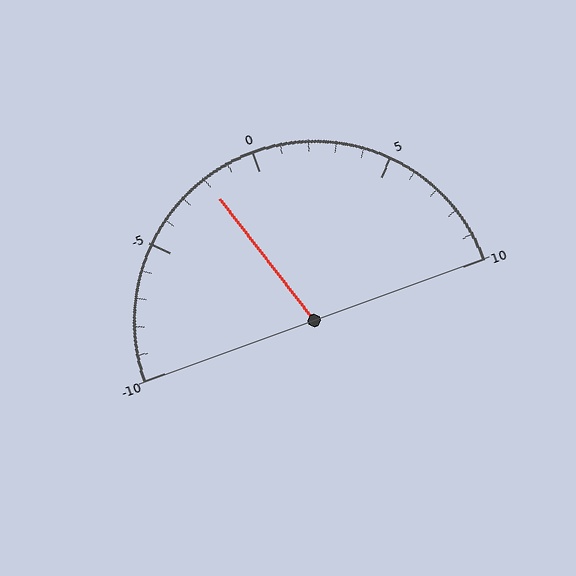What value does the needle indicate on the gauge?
The needle indicates approximately -2.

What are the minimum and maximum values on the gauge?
The gauge ranges from -10 to 10.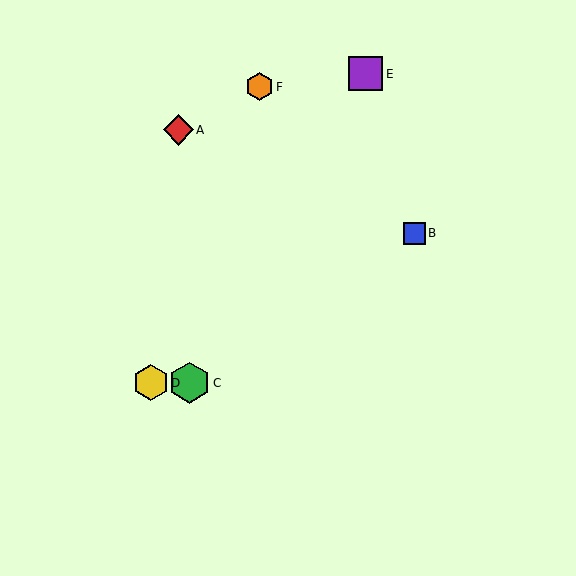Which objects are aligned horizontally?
Objects C, D are aligned horizontally.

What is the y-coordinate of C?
Object C is at y≈383.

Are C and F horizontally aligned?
No, C is at y≈383 and F is at y≈87.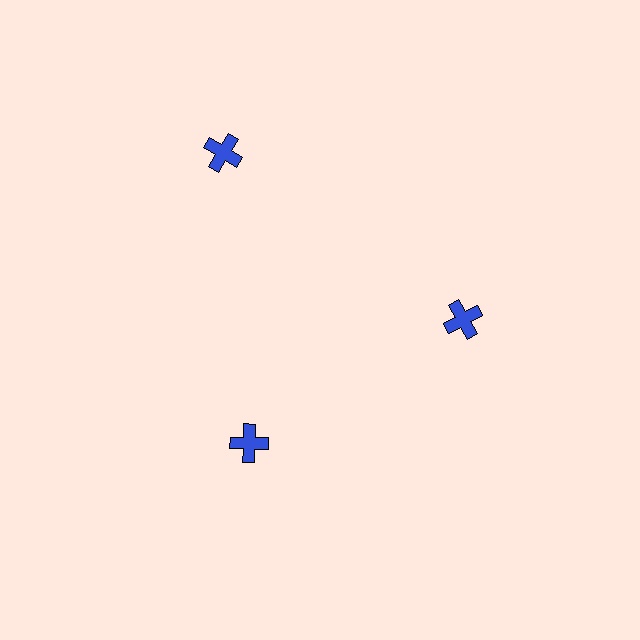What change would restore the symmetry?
The symmetry would be restored by moving it inward, back onto the ring so that all 3 crosses sit at equal angles and equal distance from the center.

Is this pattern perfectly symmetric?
No. The 3 blue crosses are arranged in a ring, but one element near the 11 o'clock position is pushed outward from the center, breaking the 3-fold rotational symmetry.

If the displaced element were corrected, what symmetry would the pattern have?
It would have 3-fold rotational symmetry — the pattern would map onto itself every 120 degrees.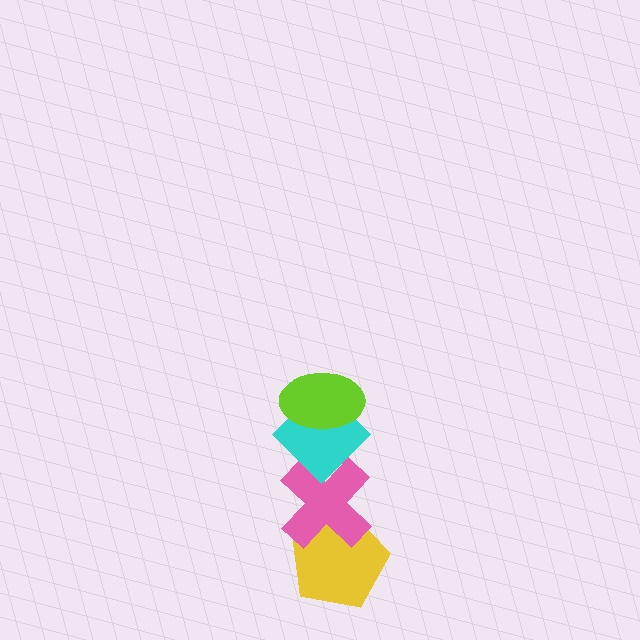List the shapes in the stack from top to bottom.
From top to bottom: the lime ellipse, the cyan diamond, the pink cross, the yellow pentagon.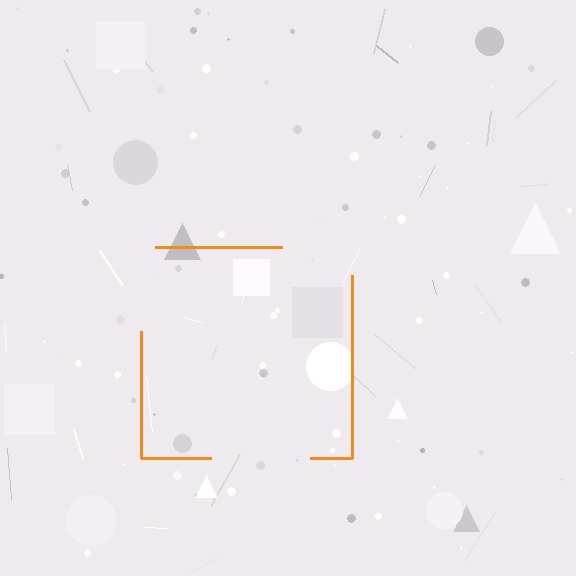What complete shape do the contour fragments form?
The contour fragments form a square.